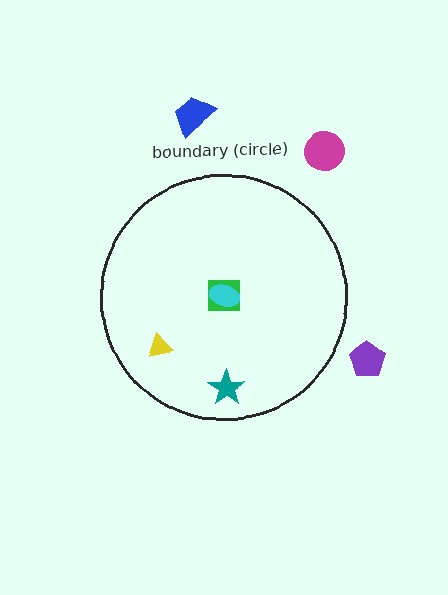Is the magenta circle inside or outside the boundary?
Outside.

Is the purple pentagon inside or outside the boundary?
Outside.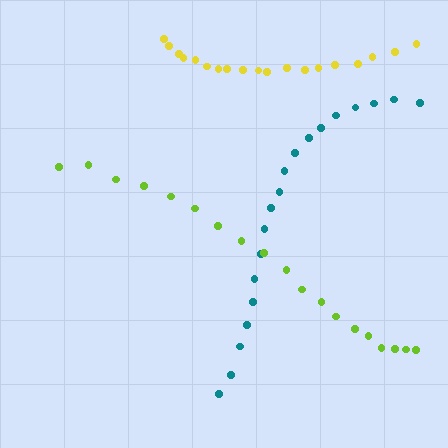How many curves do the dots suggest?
There are 3 distinct paths.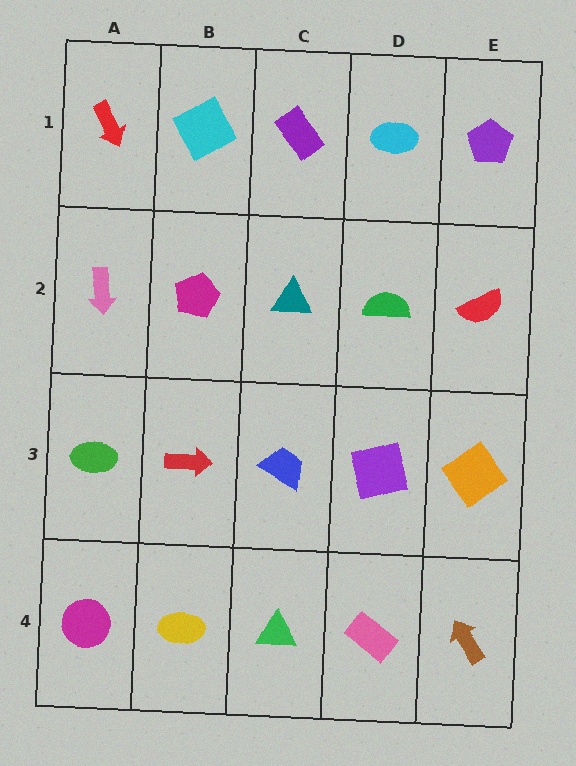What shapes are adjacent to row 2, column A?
A red arrow (row 1, column A), a green ellipse (row 3, column A), a magenta pentagon (row 2, column B).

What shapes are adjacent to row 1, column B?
A magenta pentagon (row 2, column B), a red arrow (row 1, column A), a purple rectangle (row 1, column C).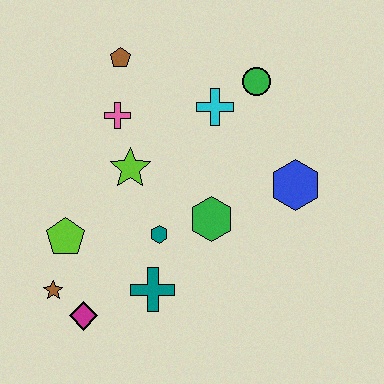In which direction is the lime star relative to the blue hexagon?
The lime star is to the left of the blue hexagon.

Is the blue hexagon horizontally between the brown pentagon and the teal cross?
No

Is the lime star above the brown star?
Yes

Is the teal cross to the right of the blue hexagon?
No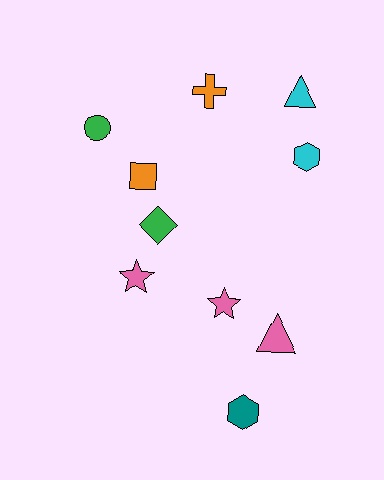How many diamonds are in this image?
There is 1 diamond.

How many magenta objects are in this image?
There are no magenta objects.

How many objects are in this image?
There are 10 objects.